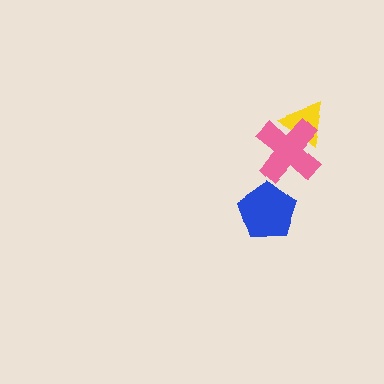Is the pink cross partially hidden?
No, no other shape covers it.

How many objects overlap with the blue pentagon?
0 objects overlap with the blue pentagon.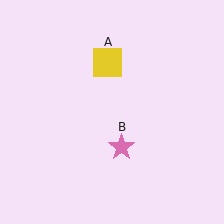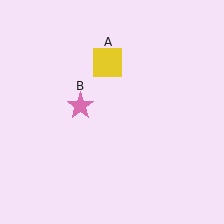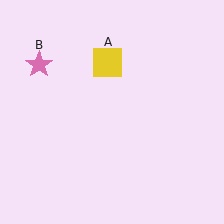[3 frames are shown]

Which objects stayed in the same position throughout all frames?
Yellow square (object A) remained stationary.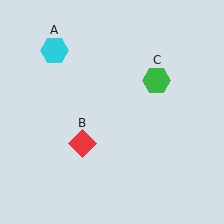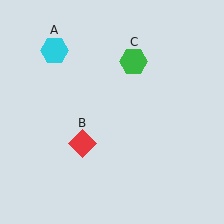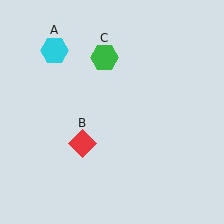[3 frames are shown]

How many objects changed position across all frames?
1 object changed position: green hexagon (object C).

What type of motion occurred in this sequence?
The green hexagon (object C) rotated counterclockwise around the center of the scene.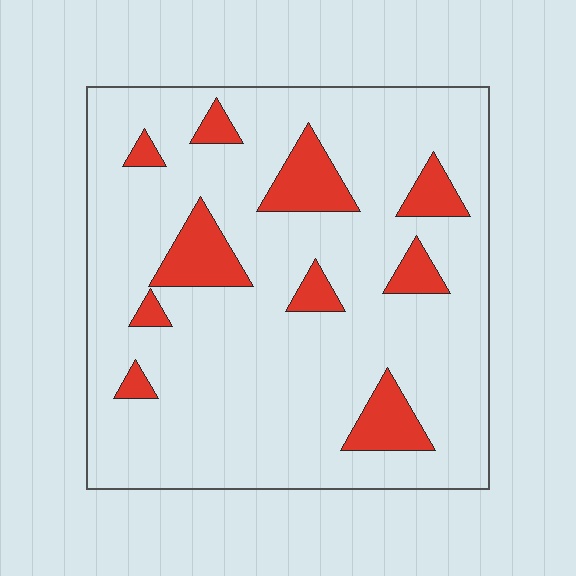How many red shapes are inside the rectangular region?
10.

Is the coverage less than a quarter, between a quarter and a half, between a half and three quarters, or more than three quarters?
Less than a quarter.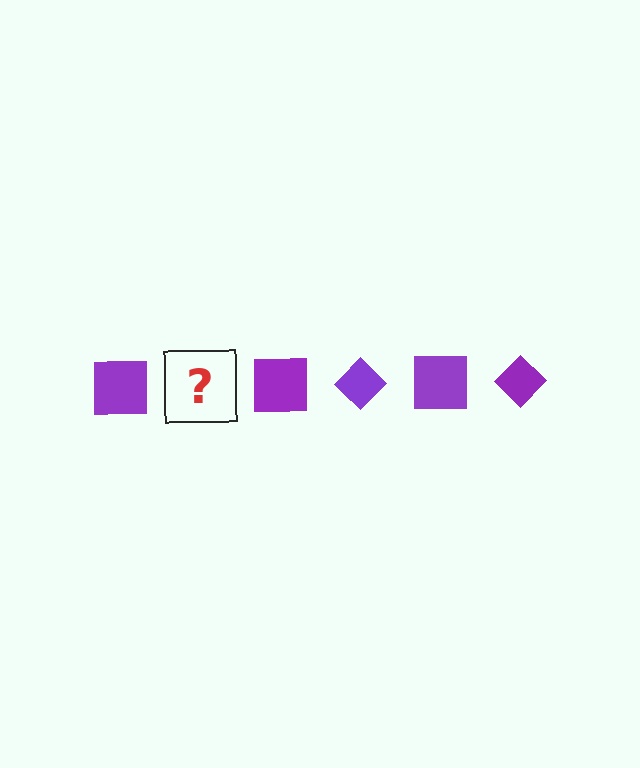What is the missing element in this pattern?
The missing element is a purple diamond.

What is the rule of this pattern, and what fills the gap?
The rule is that the pattern cycles through square, diamond shapes in purple. The gap should be filled with a purple diamond.